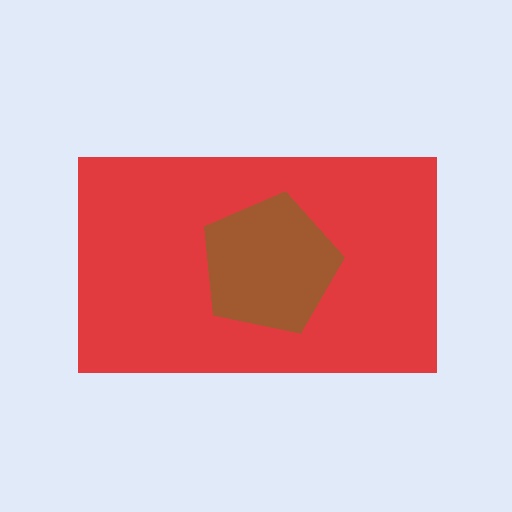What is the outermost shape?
The red rectangle.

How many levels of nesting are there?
2.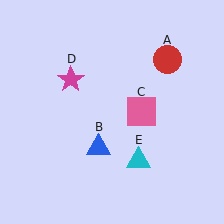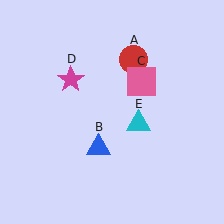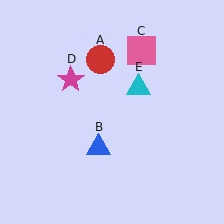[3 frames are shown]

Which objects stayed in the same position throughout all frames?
Blue triangle (object B) and magenta star (object D) remained stationary.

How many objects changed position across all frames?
3 objects changed position: red circle (object A), pink square (object C), cyan triangle (object E).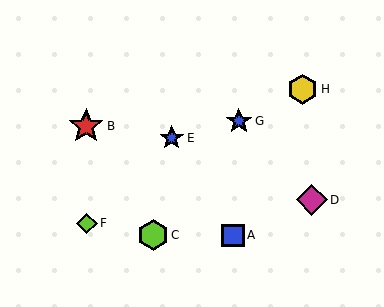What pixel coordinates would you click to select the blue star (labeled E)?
Click at (172, 138) to select the blue star E.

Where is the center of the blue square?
The center of the blue square is at (233, 235).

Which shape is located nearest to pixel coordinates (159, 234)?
The lime hexagon (labeled C) at (153, 235) is nearest to that location.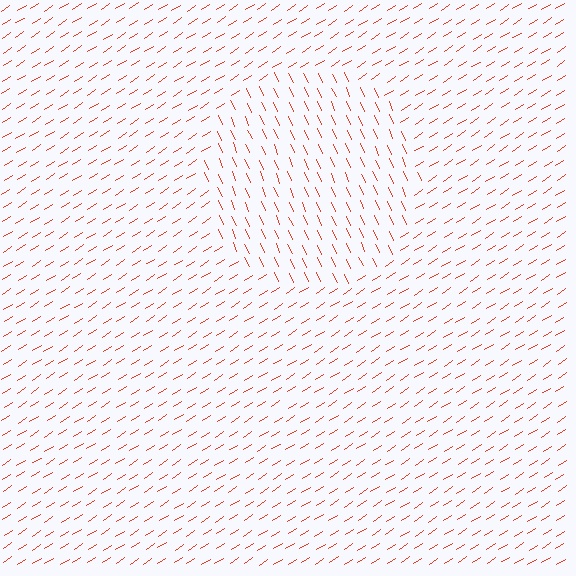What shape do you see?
I see a circle.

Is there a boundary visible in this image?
Yes, there is a texture boundary formed by a change in line orientation.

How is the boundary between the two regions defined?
The boundary is defined purely by a change in line orientation (approximately 81 degrees difference). All lines are the same color and thickness.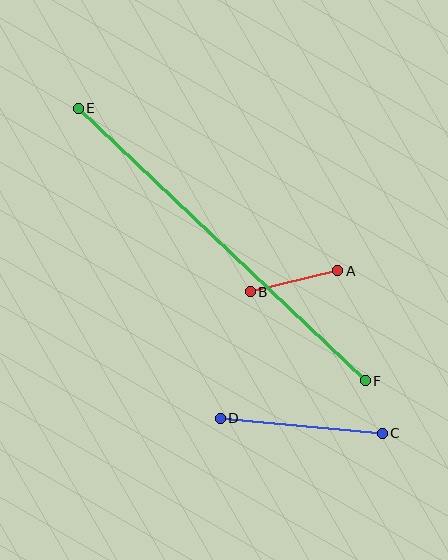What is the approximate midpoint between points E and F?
The midpoint is at approximately (222, 245) pixels.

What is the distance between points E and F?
The distance is approximately 396 pixels.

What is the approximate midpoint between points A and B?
The midpoint is at approximately (294, 281) pixels.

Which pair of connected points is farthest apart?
Points E and F are farthest apart.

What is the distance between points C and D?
The distance is approximately 162 pixels.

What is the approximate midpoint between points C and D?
The midpoint is at approximately (301, 426) pixels.